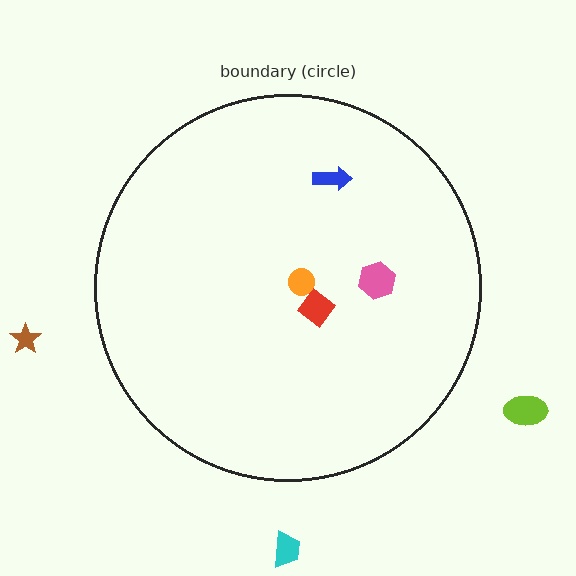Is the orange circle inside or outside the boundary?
Inside.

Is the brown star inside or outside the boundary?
Outside.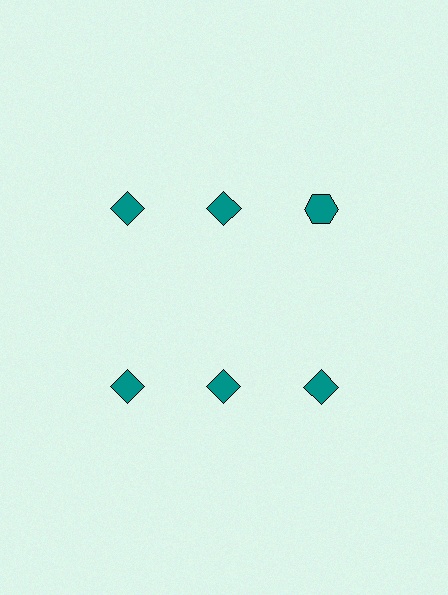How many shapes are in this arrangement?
There are 6 shapes arranged in a grid pattern.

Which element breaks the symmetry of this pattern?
The teal hexagon in the top row, center column breaks the symmetry. All other shapes are teal diamonds.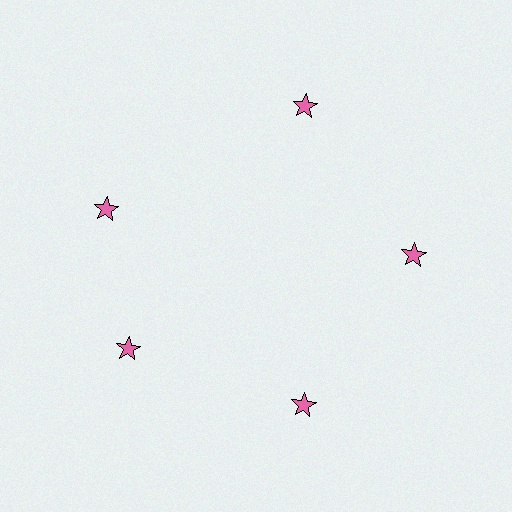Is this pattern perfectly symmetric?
No. The 5 pink stars are arranged in a ring, but one element near the 10 o'clock position is rotated out of alignment along the ring, breaking the 5-fold rotational symmetry.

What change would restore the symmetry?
The symmetry would be restored by rotating it back into even spacing with its neighbors so that all 5 stars sit at equal angles and equal distance from the center.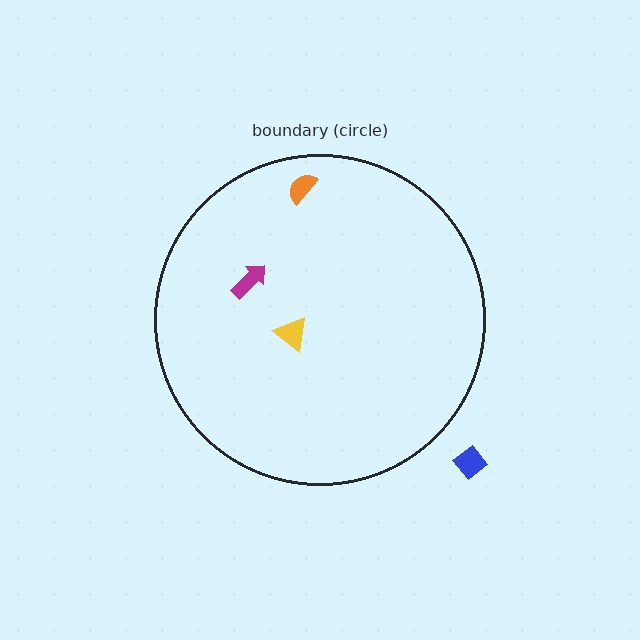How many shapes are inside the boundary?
3 inside, 1 outside.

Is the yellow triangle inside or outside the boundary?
Inside.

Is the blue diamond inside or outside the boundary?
Outside.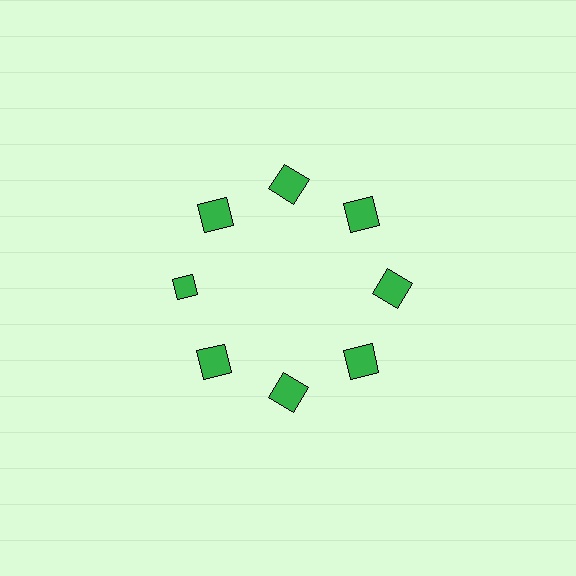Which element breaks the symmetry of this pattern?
The green diamond at roughly the 9 o'clock position breaks the symmetry. All other shapes are green squares.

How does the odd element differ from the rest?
It has a different shape: diamond instead of square.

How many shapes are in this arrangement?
There are 8 shapes arranged in a ring pattern.